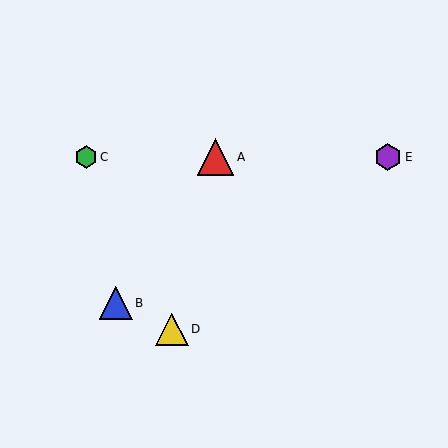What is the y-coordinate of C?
Object C is at y≈157.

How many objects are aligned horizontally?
3 objects (A, C, E) are aligned horizontally.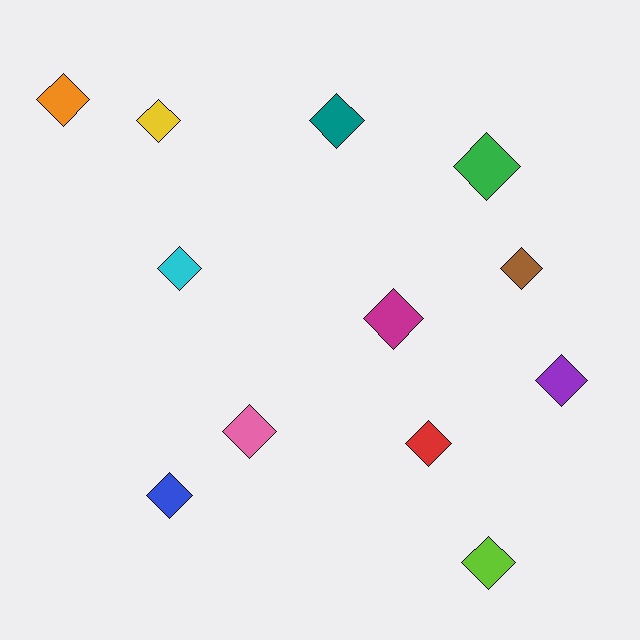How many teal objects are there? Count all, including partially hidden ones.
There is 1 teal object.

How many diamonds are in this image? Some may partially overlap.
There are 12 diamonds.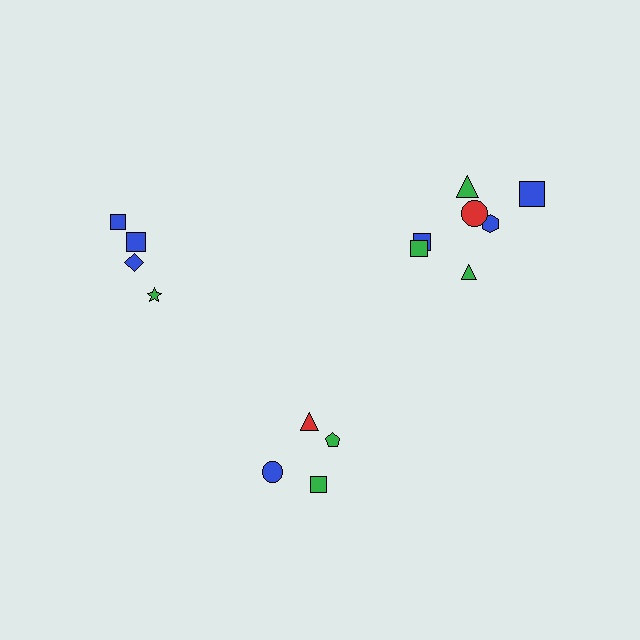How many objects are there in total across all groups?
There are 15 objects.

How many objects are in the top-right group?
There are 7 objects.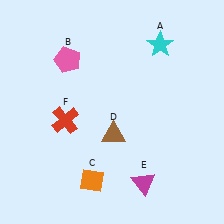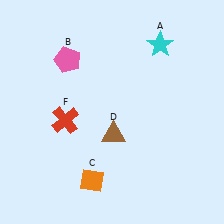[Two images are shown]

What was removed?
The magenta triangle (E) was removed in Image 2.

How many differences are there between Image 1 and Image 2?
There is 1 difference between the two images.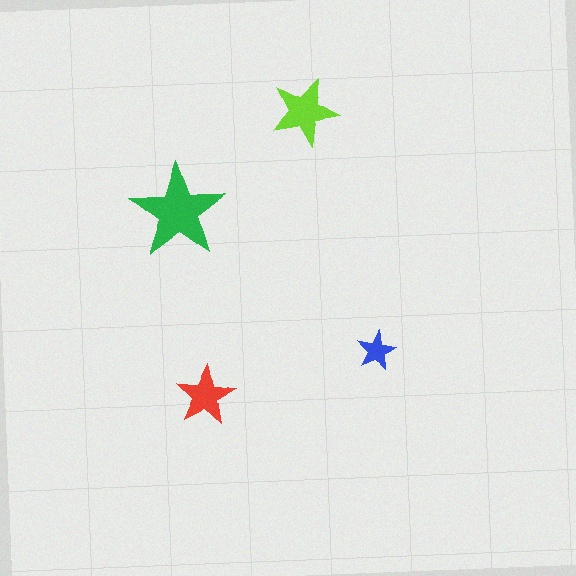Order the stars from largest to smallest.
the green one, the lime one, the red one, the blue one.